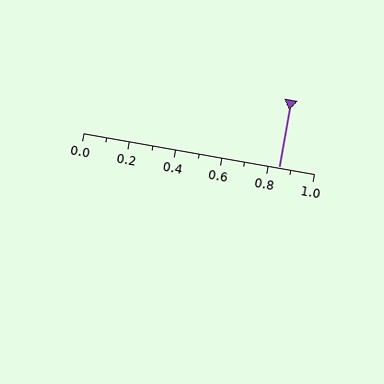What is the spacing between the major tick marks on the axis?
The major ticks are spaced 0.2 apart.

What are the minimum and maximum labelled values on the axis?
The axis runs from 0.0 to 1.0.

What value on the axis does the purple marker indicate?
The marker indicates approximately 0.85.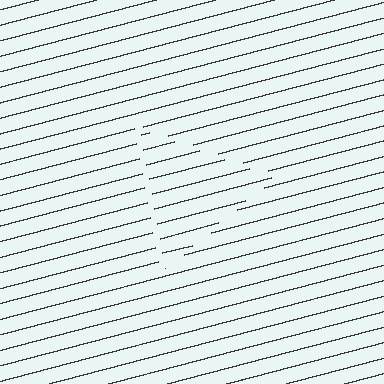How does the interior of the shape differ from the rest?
The interior of the shape contains the same grating, shifted by half a period — the contour is defined by the phase discontinuity where line-ends from the inner and outer gratings abut.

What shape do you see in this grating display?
An illusory triangle. The interior of the shape contains the same grating, shifted by half a period — the contour is defined by the phase discontinuity where line-ends from the inner and outer gratings abut.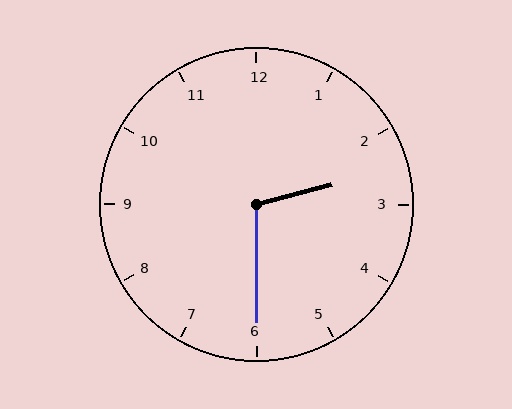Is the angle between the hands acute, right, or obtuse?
It is obtuse.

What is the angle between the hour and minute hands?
Approximately 105 degrees.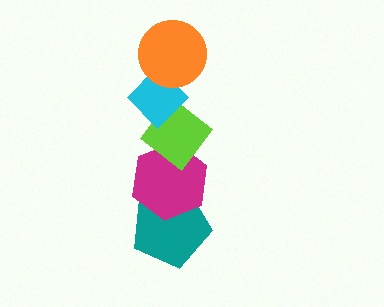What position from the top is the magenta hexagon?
The magenta hexagon is 4th from the top.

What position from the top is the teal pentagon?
The teal pentagon is 5th from the top.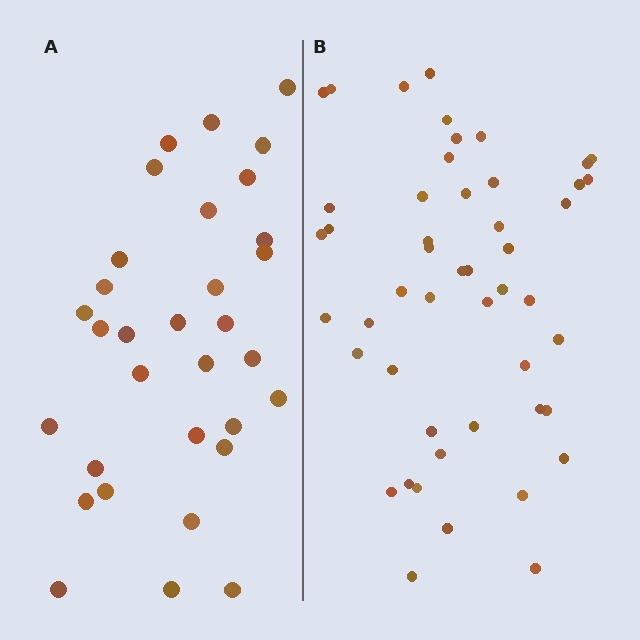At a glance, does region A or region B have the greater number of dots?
Region B (the right region) has more dots.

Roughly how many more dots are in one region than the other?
Region B has approximately 15 more dots than region A.